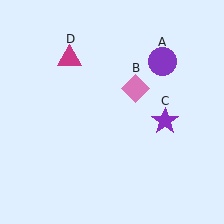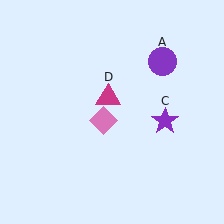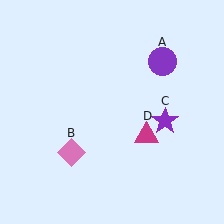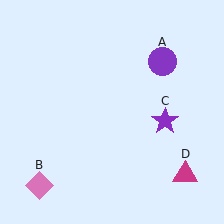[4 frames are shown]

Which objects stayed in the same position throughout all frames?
Purple circle (object A) and purple star (object C) remained stationary.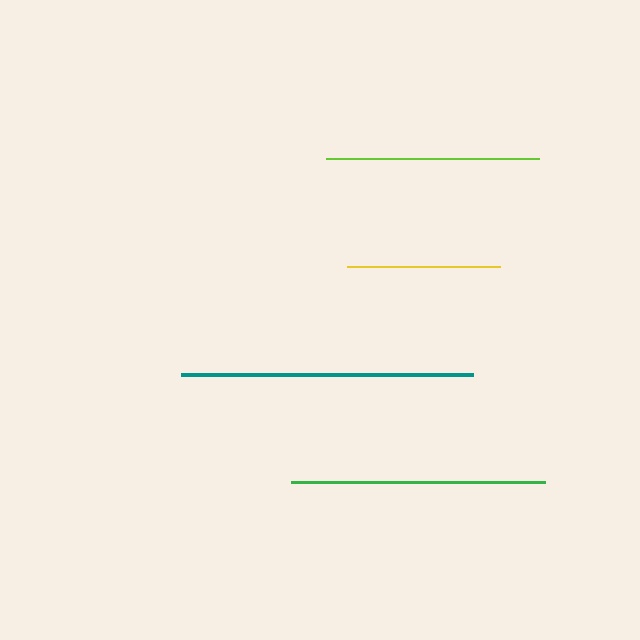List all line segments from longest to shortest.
From longest to shortest: teal, green, lime, yellow.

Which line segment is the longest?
The teal line is the longest at approximately 292 pixels.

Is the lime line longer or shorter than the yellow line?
The lime line is longer than the yellow line.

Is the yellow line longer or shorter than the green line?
The green line is longer than the yellow line.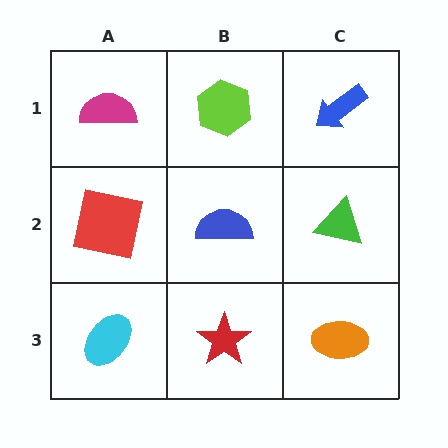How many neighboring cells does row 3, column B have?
3.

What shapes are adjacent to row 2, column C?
A blue arrow (row 1, column C), an orange ellipse (row 3, column C), a blue semicircle (row 2, column B).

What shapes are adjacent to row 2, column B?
A lime hexagon (row 1, column B), a red star (row 3, column B), a red square (row 2, column A), a green triangle (row 2, column C).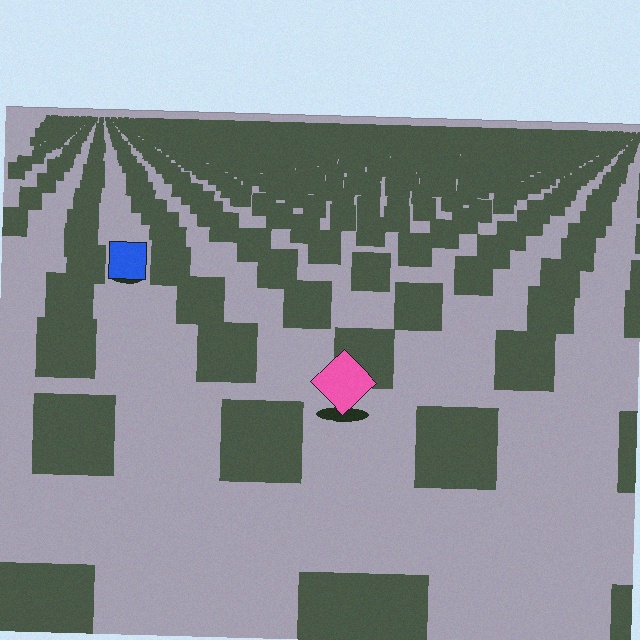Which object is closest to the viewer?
The pink diamond is closest. The texture marks near it are larger and more spread out.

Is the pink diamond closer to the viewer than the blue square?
Yes. The pink diamond is closer — you can tell from the texture gradient: the ground texture is coarser near it.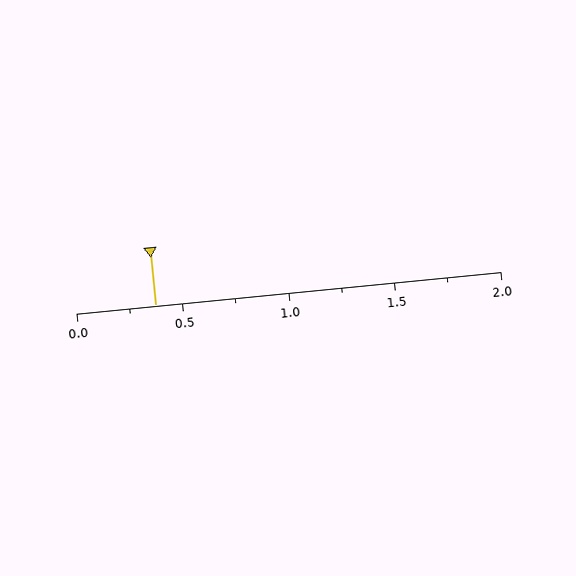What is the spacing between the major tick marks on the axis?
The major ticks are spaced 0.5 apart.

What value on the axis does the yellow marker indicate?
The marker indicates approximately 0.38.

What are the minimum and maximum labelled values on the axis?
The axis runs from 0.0 to 2.0.